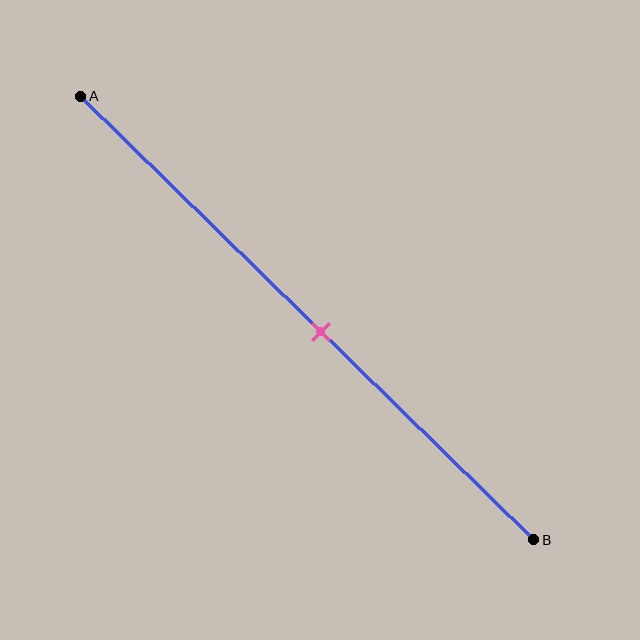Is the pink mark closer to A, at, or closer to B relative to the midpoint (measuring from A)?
The pink mark is closer to point B than the midpoint of segment AB.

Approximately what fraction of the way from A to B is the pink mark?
The pink mark is approximately 55% of the way from A to B.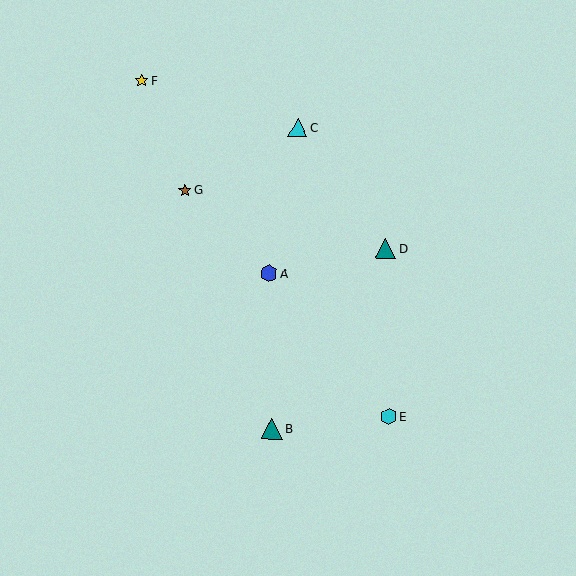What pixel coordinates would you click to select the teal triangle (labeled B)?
Click at (272, 428) to select the teal triangle B.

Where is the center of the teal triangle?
The center of the teal triangle is at (386, 249).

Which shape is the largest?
The teal triangle (labeled B) is the largest.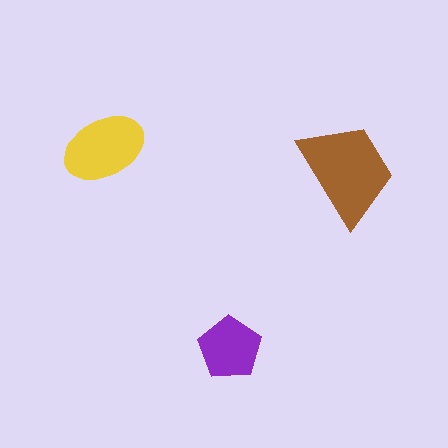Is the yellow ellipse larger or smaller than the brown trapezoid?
Smaller.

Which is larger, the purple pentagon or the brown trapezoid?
The brown trapezoid.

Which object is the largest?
The brown trapezoid.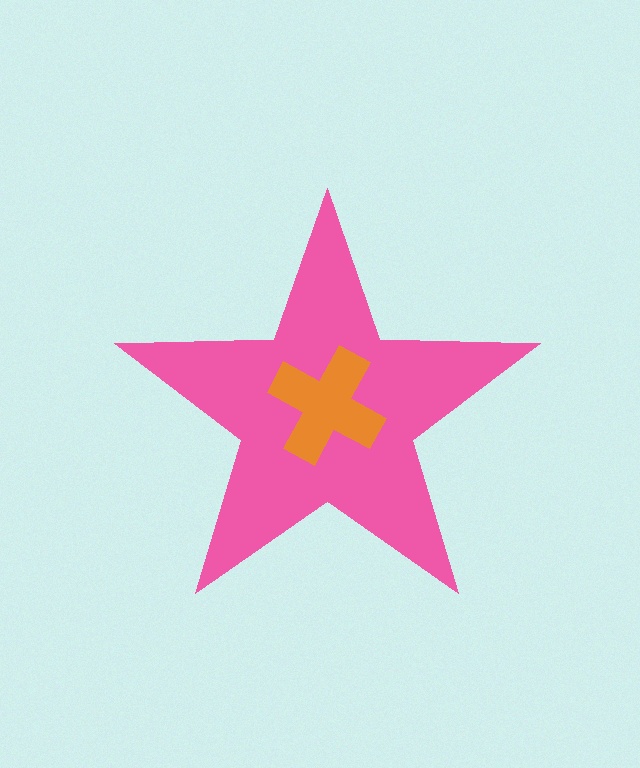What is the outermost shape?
The pink star.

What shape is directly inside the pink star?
The orange cross.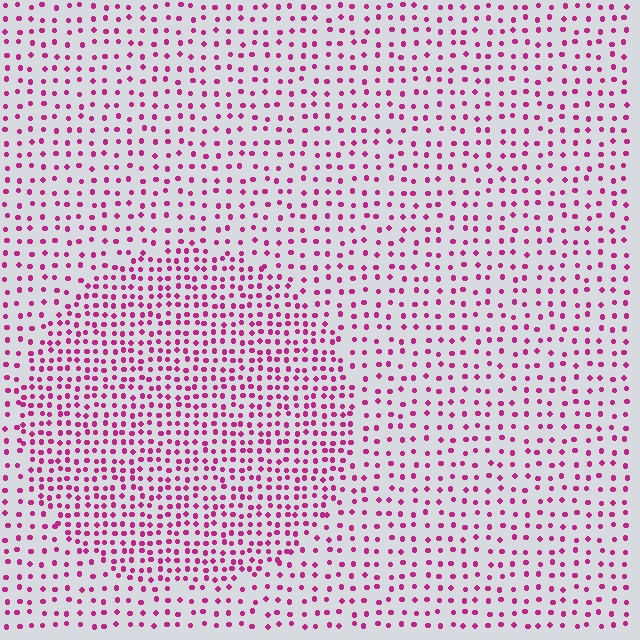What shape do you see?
I see a circle.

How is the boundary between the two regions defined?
The boundary is defined by a change in element density (approximately 1.8x ratio). All elements are the same color, size, and shape.